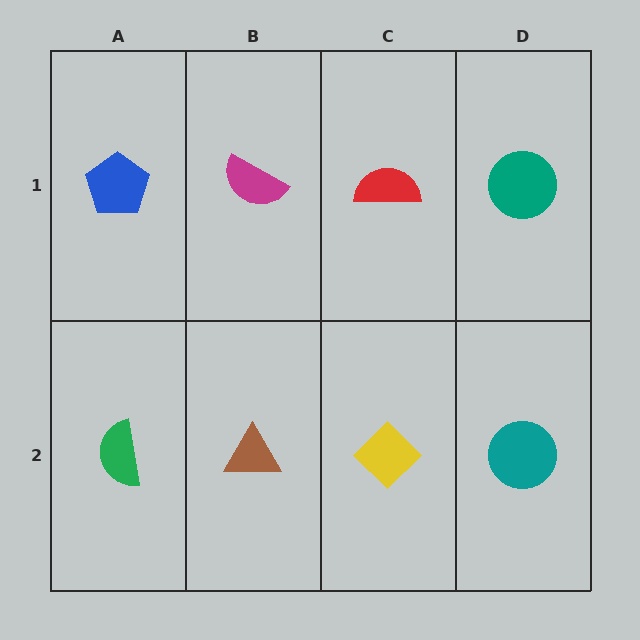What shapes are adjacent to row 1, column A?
A green semicircle (row 2, column A), a magenta semicircle (row 1, column B).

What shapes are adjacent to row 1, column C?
A yellow diamond (row 2, column C), a magenta semicircle (row 1, column B), a teal circle (row 1, column D).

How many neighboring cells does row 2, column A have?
2.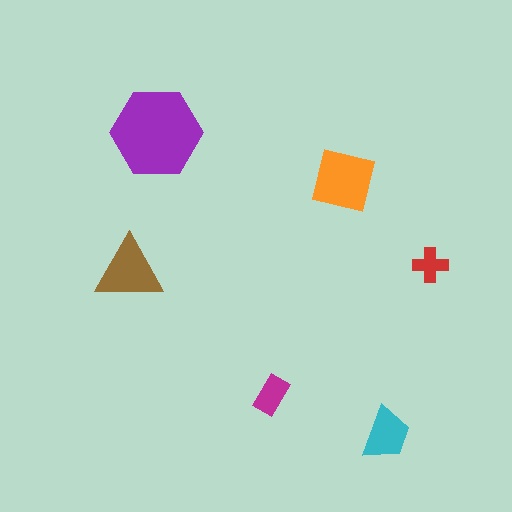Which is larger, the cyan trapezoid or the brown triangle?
The brown triangle.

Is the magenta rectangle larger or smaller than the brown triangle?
Smaller.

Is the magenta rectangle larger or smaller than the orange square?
Smaller.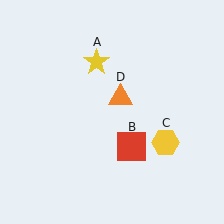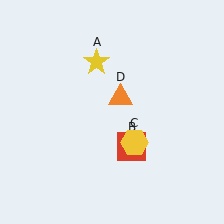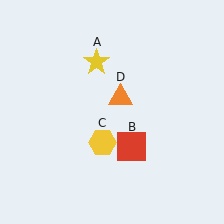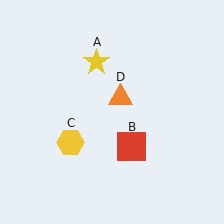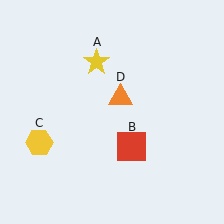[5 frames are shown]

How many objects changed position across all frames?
1 object changed position: yellow hexagon (object C).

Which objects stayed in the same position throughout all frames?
Yellow star (object A) and red square (object B) and orange triangle (object D) remained stationary.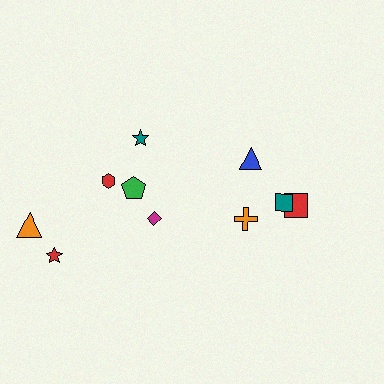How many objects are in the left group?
There are 6 objects.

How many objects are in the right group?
There are 4 objects.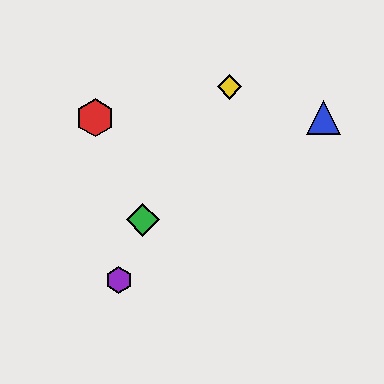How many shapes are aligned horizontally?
2 shapes (the red hexagon, the blue triangle) are aligned horizontally.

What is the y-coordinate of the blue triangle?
The blue triangle is at y≈118.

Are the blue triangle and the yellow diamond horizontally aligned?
No, the blue triangle is at y≈118 and the yellow diamond is at y≈87.